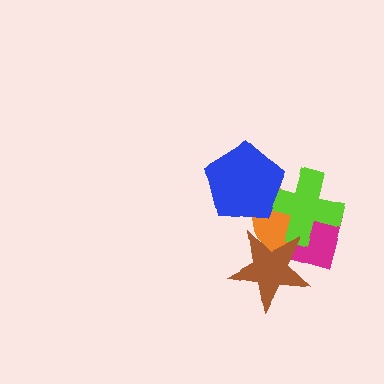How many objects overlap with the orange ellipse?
4 objects overlap with the orange ellipse.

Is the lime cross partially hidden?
Yes, it is partially covered by another shape.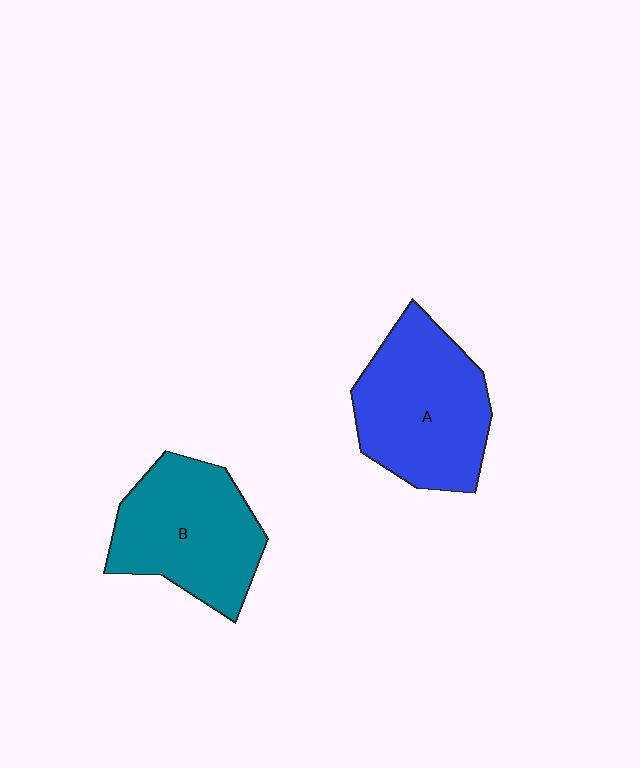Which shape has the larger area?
Shape A (blue).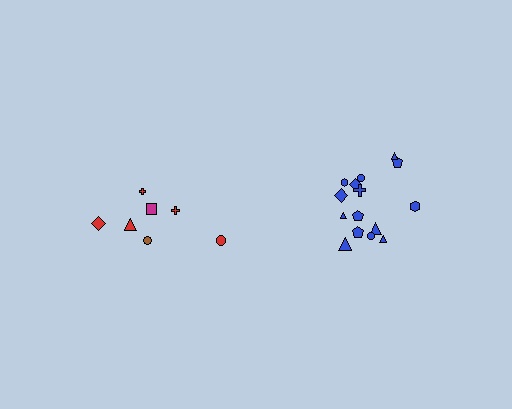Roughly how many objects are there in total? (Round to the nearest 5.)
Roughly 20 objects in total.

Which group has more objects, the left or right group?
The right group.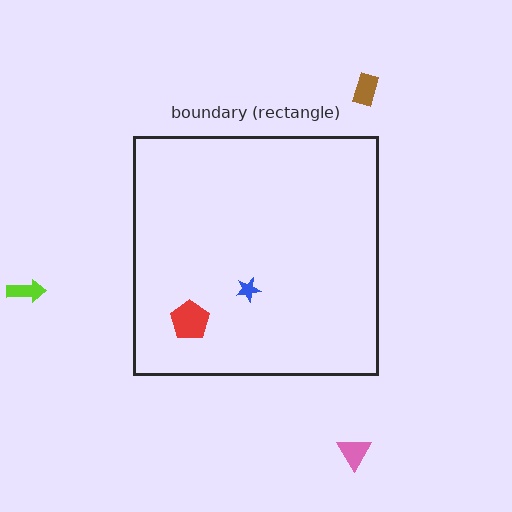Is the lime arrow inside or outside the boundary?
Outside.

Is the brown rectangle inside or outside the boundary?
Outside.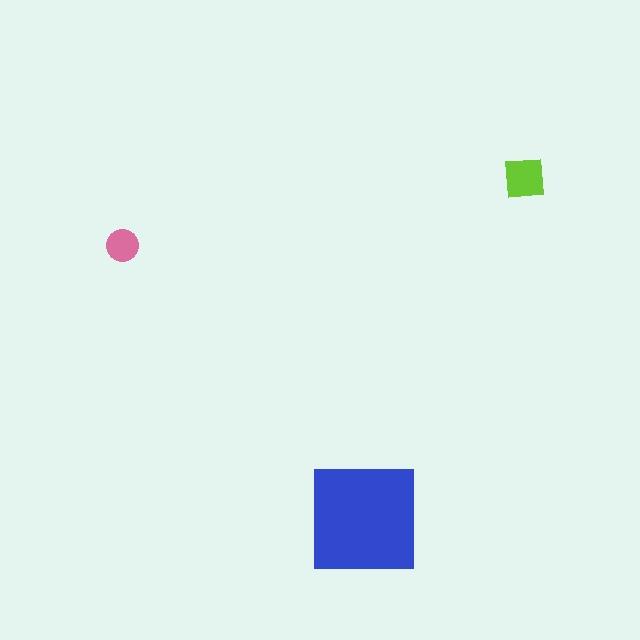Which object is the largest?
The blue square.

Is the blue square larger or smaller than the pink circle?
Larger.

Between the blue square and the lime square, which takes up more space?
The blue square.